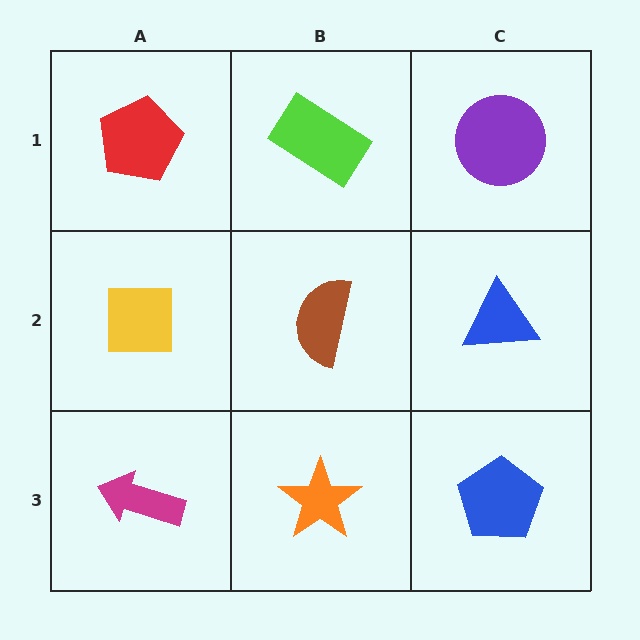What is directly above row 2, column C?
A purple circle.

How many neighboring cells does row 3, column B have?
3.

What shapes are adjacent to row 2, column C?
A purple circle (row 1, column C), a blue pentagon (row 3, column C), a brown semicircle (row 2, column B).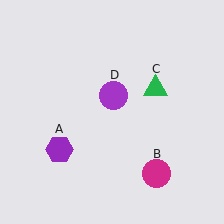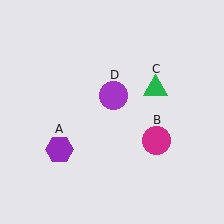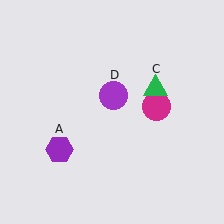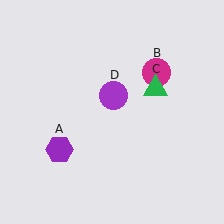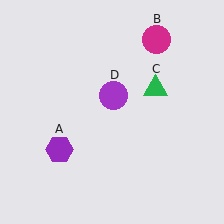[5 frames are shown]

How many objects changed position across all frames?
1 object changed position: magenta circle (object B).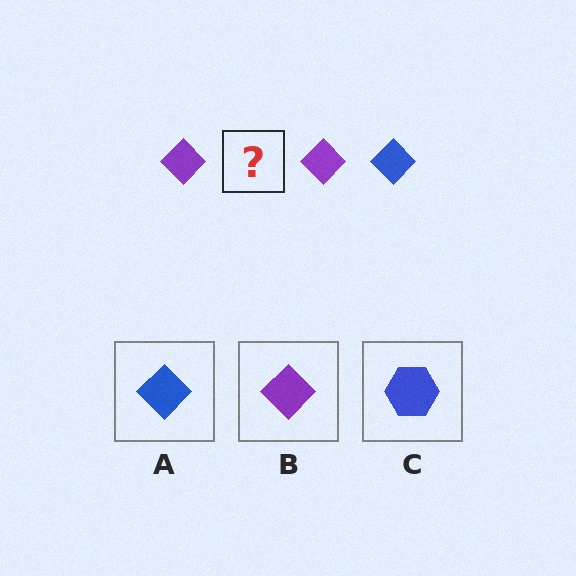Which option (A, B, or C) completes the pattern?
A.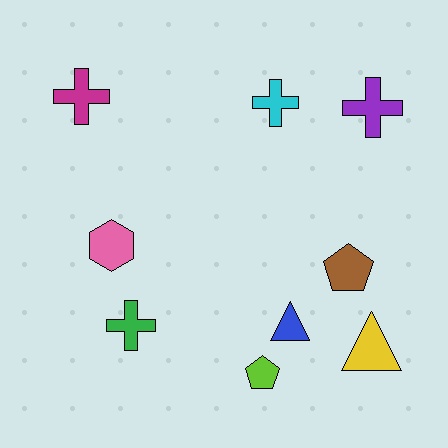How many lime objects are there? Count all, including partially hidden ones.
There is 1 lime object.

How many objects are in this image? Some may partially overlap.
There are 9 objects.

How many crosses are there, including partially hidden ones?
There are 4 crosses.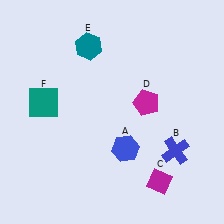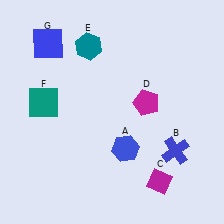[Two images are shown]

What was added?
A blue square (G) was added in Image 2.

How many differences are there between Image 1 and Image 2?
There is 1 difference between the two images.